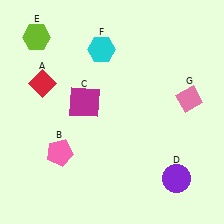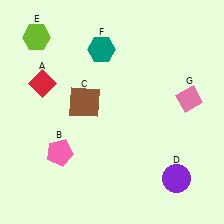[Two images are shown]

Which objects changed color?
C changed from magenta to brown. F changed from cyan to teal.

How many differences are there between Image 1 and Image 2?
There are 2 differences between the two images.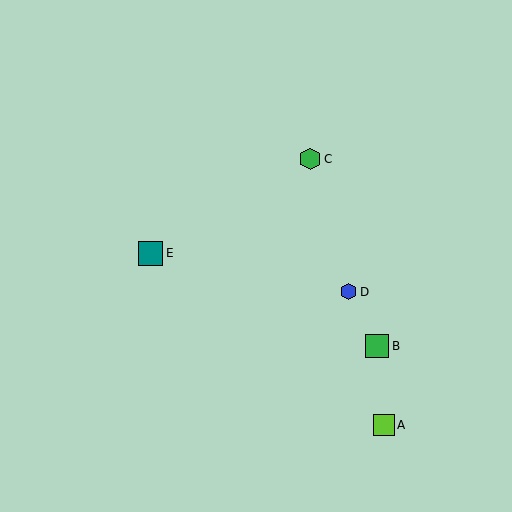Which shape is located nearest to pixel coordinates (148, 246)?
The teal square (labeled E) at (151, 253) is nearest to that location.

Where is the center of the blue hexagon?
The center of the blue hexagon is at (349, 292).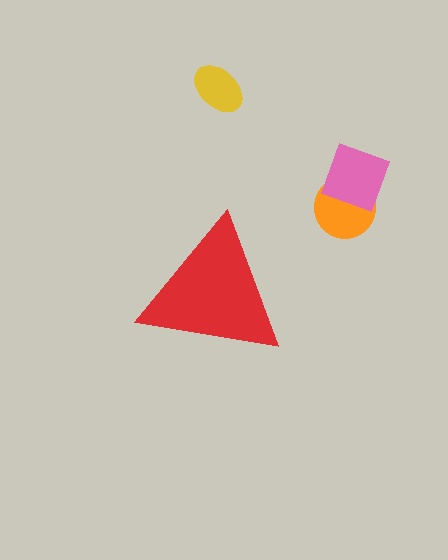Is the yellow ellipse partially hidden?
No, the yellow ellipse is fully visible.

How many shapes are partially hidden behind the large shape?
0 shapes are partially hidden.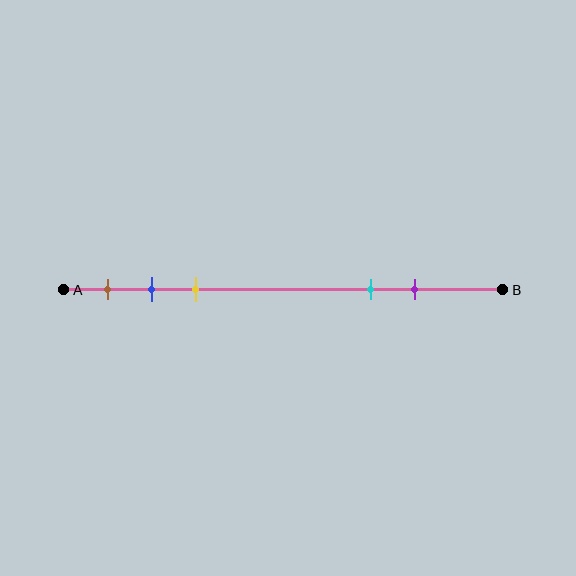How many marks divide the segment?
There are 5 marks dividing the segment.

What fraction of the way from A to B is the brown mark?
The brown mark is approximately 10% (0.1) of the way from A to B.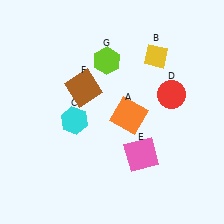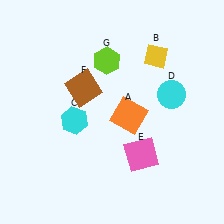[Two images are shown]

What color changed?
The circle (D) changed from red in Image 1 to cyan in Image 2.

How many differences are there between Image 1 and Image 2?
There is 1 difference between the two images.